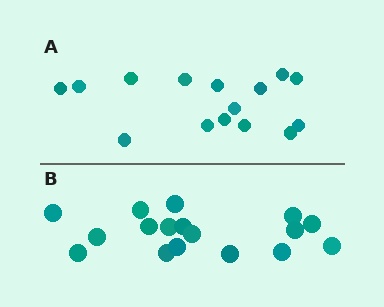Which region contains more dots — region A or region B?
Region B (the bottom region) has more dots.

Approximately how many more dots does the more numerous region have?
Region B has just a few more — roughly 2 or 3 more dots than region A.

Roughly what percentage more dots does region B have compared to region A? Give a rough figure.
About 15% more.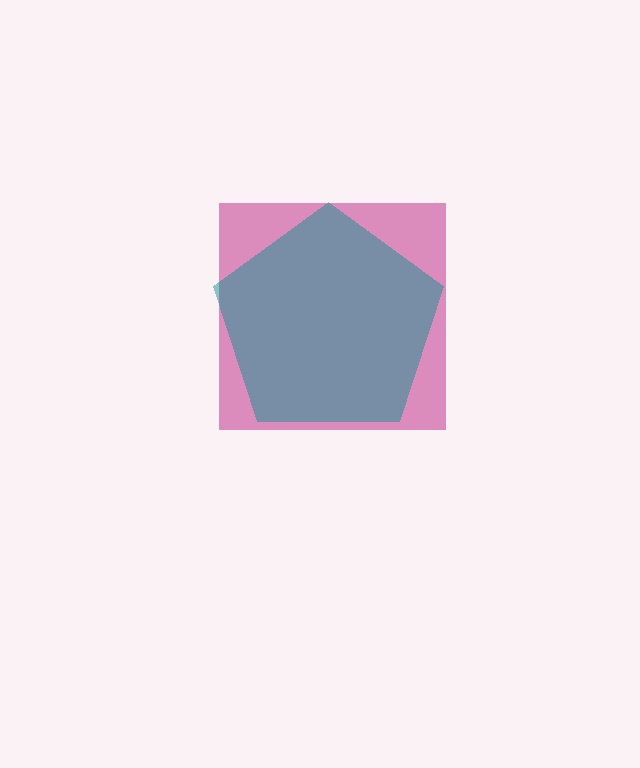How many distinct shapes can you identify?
There are 2 distinct shapes: a magenta square, a teal pentagon.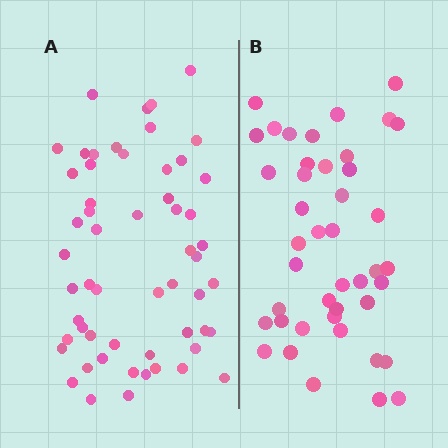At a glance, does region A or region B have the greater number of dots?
Region A (the left region) has more dots.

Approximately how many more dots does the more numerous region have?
Region A has approximately 15 more dots than region B.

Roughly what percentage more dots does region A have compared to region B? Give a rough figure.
About 30% more.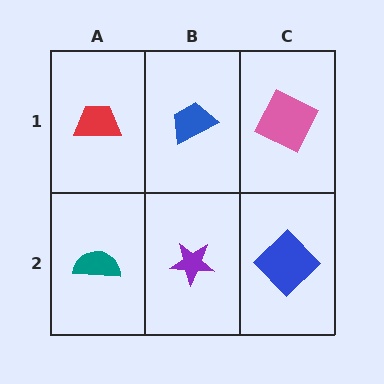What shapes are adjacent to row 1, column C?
A blue diamond (row 2, column C), a blue trapezoid (row 1, column B).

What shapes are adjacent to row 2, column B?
A blue trapezoid (row 1, column B), a teal semicircle (row 2, column A), a blue diamond (row 2, column C).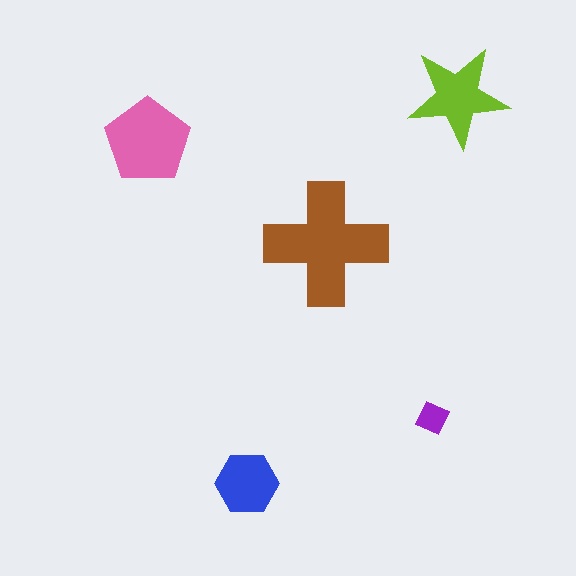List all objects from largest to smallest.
The brown cross, the pink pentagon, the lime star, the blue hexagon, the purple diamond.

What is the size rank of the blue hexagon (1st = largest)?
4th.